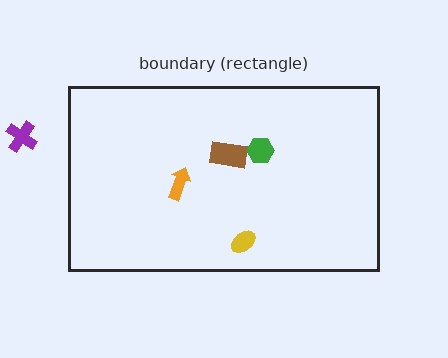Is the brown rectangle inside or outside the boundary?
Inside.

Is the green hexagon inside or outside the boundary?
Inside.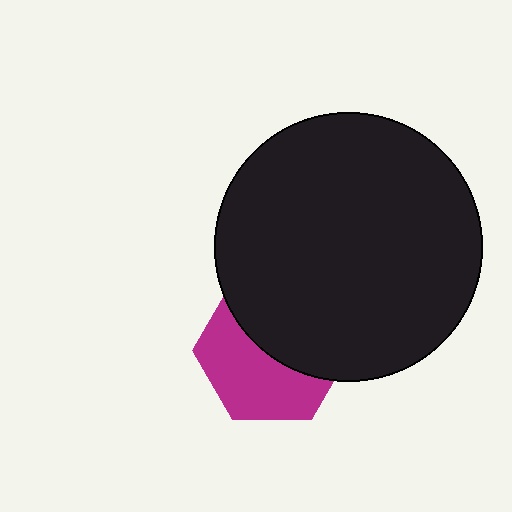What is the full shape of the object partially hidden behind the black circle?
The partially hidden object is a magenta hexagon.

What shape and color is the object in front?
The object in front is a black circle.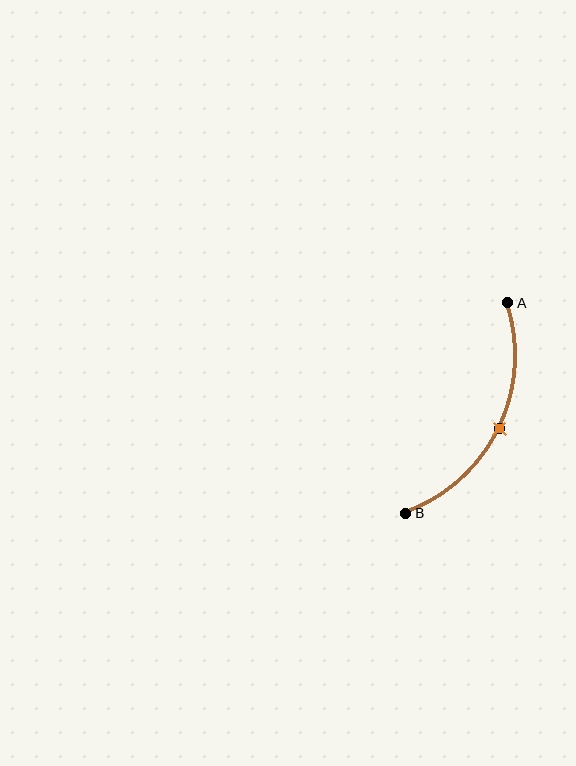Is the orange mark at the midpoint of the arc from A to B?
Yes. The orange mark lies on the arc at equal arc-length from both A and B — it is the arc midpoint.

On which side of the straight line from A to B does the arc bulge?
The arc bulges to the right of the straight line connecting A and B.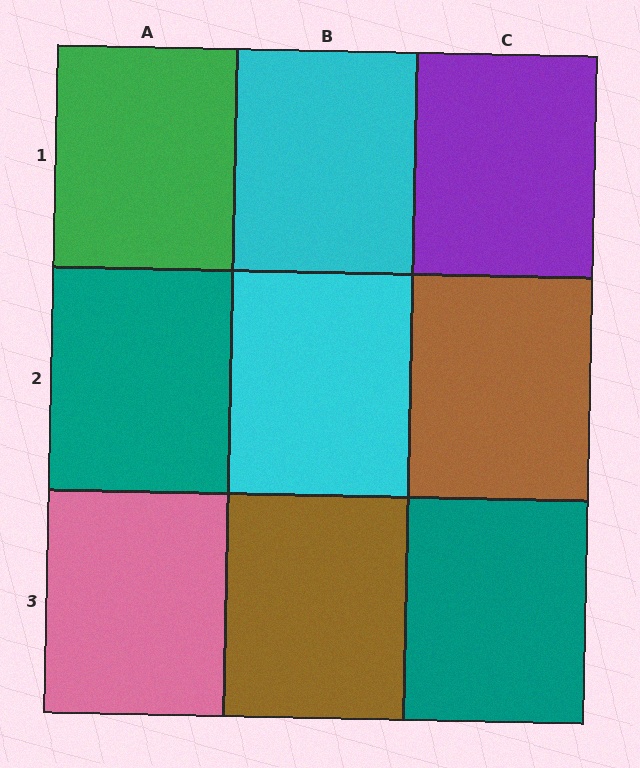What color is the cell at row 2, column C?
Brown.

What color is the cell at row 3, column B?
Brown.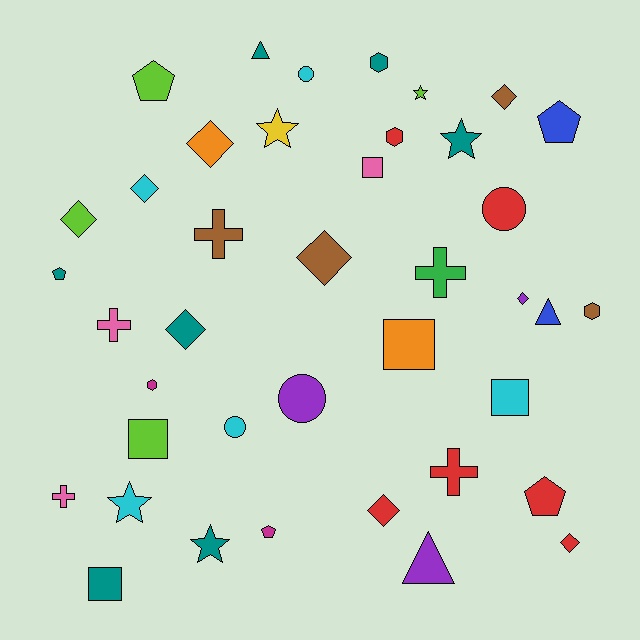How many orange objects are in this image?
There are 2 orange objects.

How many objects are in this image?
There are 40 objects.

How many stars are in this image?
There are 5 stars.